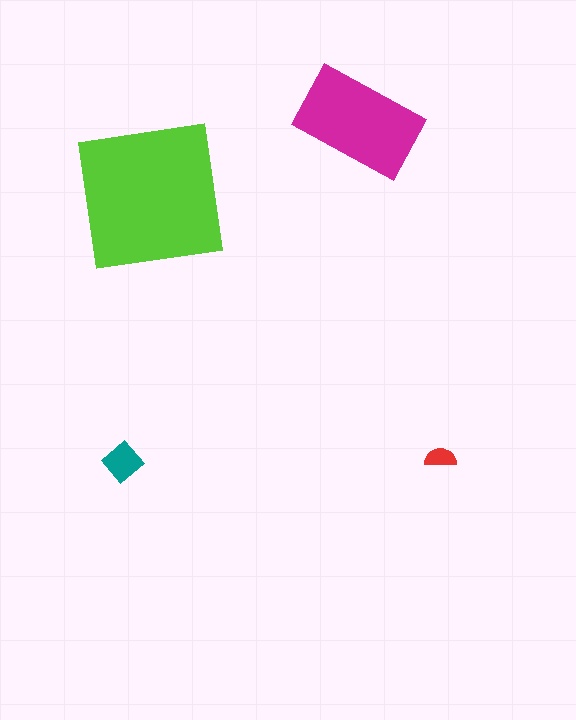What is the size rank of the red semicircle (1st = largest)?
4th.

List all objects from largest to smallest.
The lime square, the magenta rectangle, the teal diamond, the red semicircle.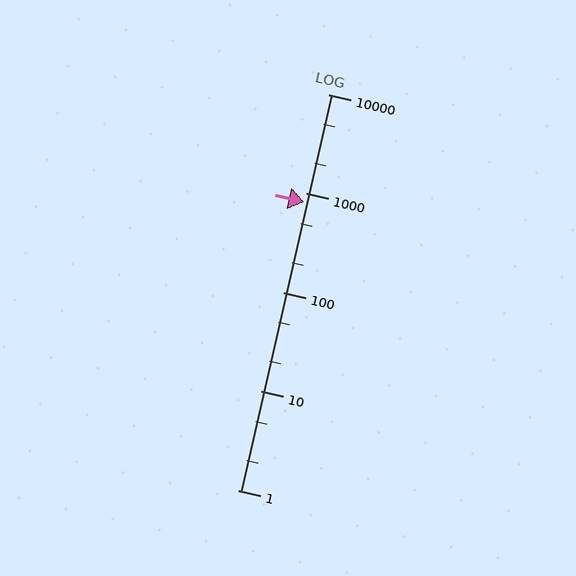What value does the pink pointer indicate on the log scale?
The pointer indicates approximately 810.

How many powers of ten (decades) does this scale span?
The scale spans 4 decades, from 1 to 10000.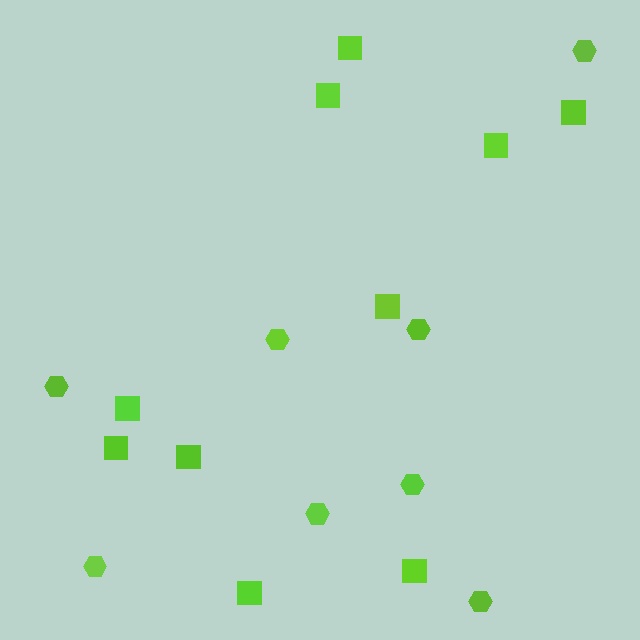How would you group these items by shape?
There are 2 groups: one group of squares (10) and one group of hexagons (8).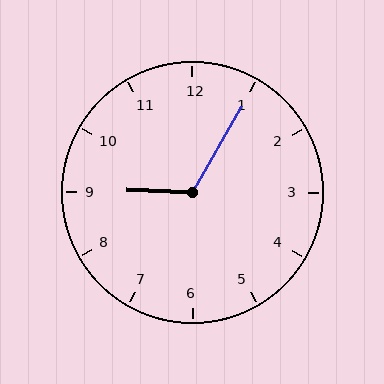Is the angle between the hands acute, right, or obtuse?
It is obtuse.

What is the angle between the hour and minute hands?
Approximately 118 degrees.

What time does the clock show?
9:05.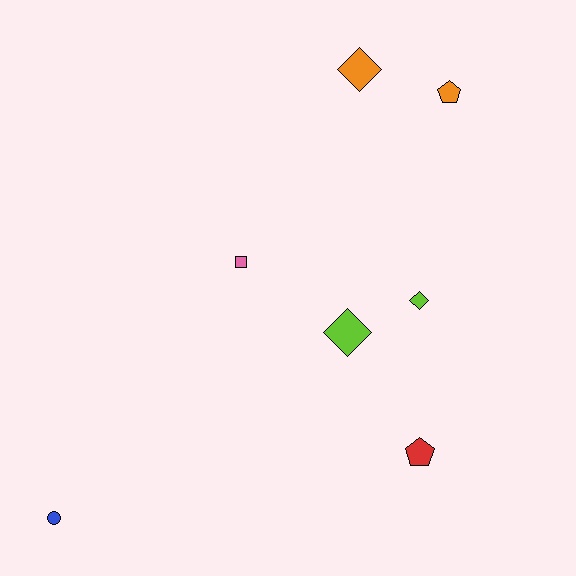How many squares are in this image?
There is 1 square.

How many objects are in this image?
There are 7 objects.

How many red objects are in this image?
There is 1 red object.